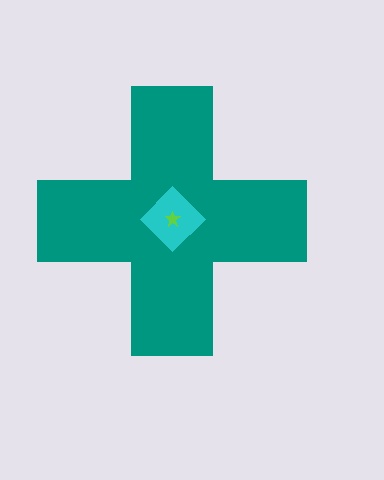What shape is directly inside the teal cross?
The cyan diamond.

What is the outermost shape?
The teal cross.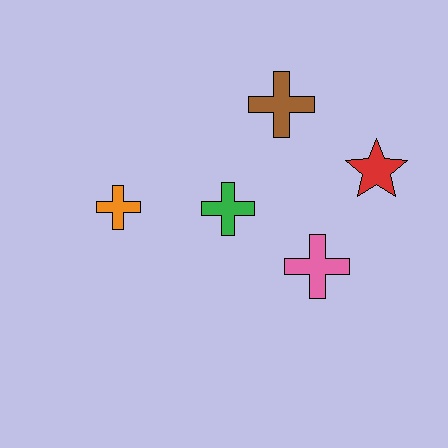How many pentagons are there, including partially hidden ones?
There are no pentagons.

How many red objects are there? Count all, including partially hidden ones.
There is 1 red object.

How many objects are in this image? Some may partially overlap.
There are 5 objects.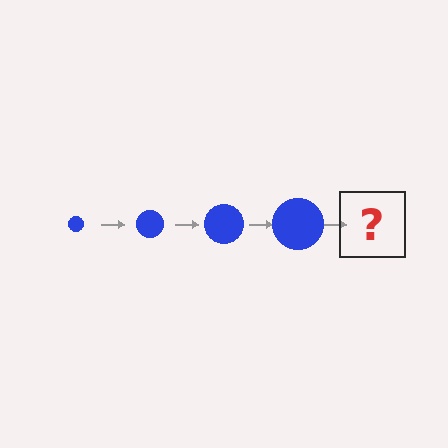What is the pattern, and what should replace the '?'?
The pattern is that the circle gets progressively larger each step. The '?' should be a blue circle, larger than the previous one.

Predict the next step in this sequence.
The next step is a blue circle, larger than the previous one.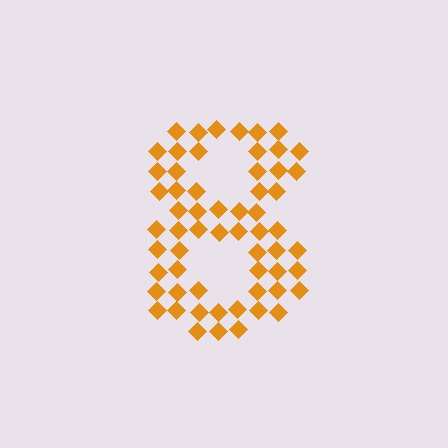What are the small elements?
The small elements are diamonds.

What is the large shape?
The large shape is the digit 8.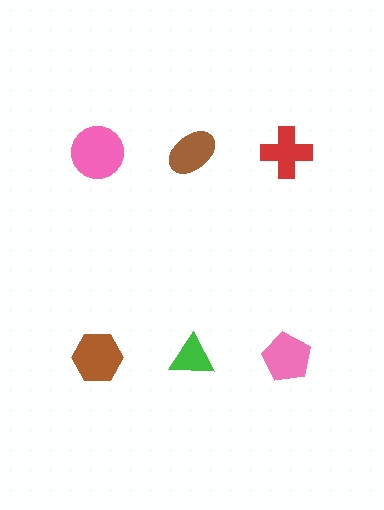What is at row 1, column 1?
A pink circle.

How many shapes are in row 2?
3 shapes.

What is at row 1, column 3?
A red cross.